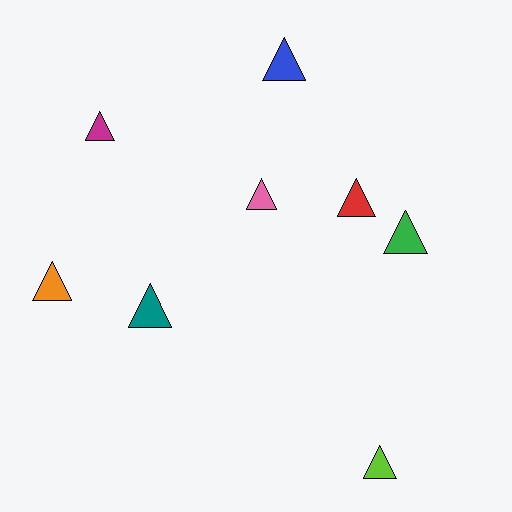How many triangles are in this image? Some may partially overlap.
There are 8 triangles.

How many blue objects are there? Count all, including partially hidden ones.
There is 1 blue object.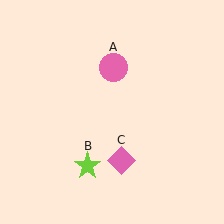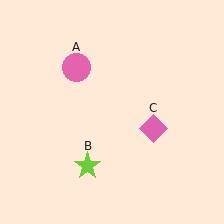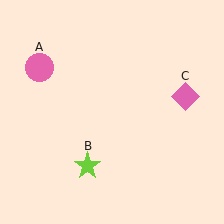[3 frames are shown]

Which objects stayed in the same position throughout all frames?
Lime star (object B) remained stationary.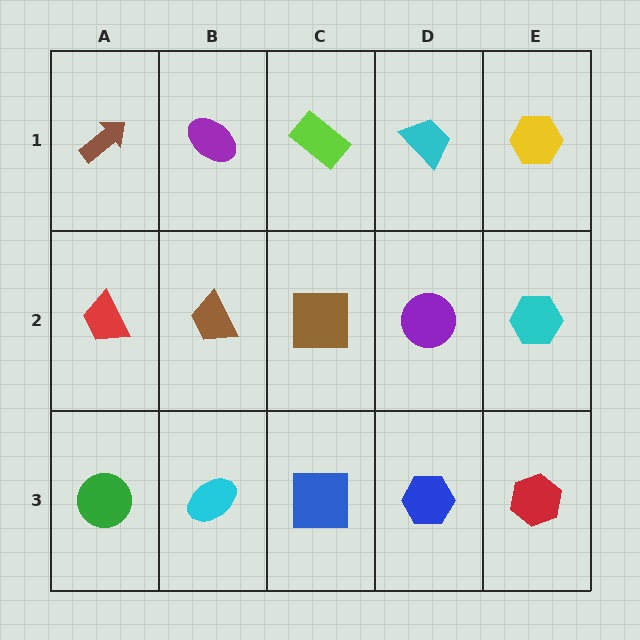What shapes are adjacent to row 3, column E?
A cyan hexagon (row 2, column E), a blue hexagon (row 3, column D).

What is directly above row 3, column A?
A red trapezoid.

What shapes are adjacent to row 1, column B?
A brown trapezoid (row 2, column B), a brown arrow (row 1, column A), a lime rectangle (row 1, column C).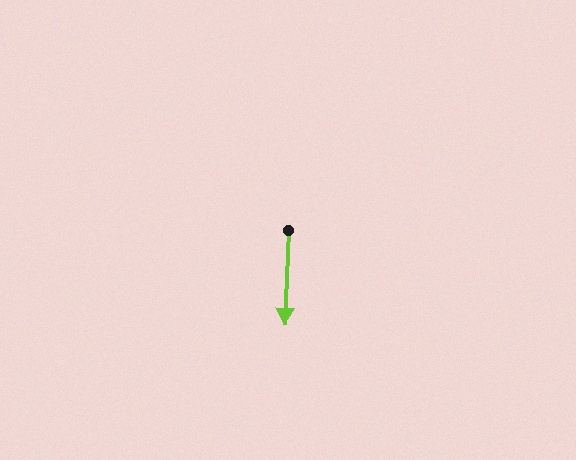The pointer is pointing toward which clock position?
Roughly 6 o'clock.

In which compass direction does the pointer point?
South.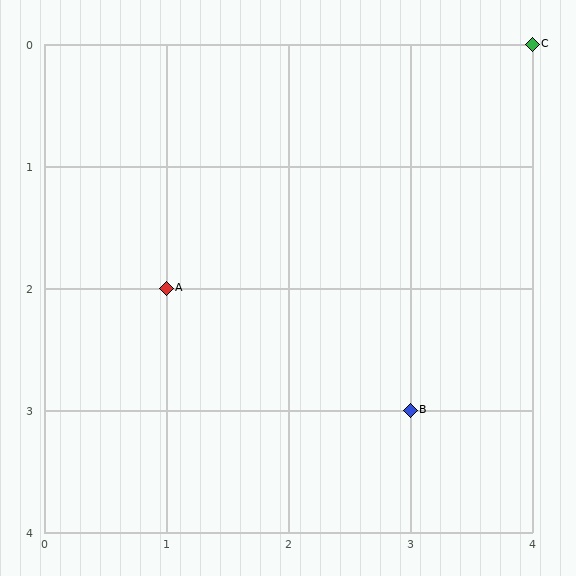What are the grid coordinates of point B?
Point B is at grid coordinates (3, 3).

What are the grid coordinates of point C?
Point C is at grid coordinates (4, 0).